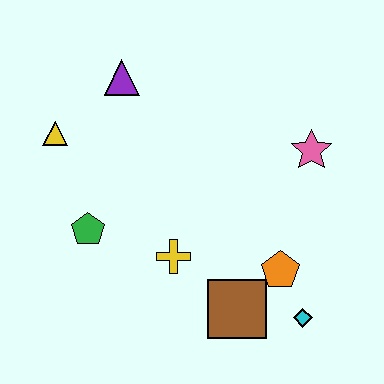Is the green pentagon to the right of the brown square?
No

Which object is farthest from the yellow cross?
The purple triangle is farthest from the yellow cross.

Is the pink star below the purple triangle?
Yes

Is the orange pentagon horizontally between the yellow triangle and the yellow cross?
No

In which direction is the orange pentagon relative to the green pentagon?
The orange pentagon is to the right of the green pentagon.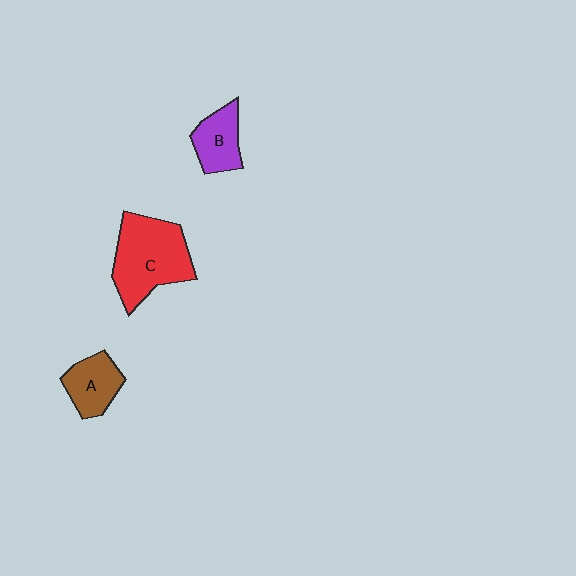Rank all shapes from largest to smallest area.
From largest to smallest: C (red), A (brown), B (purple).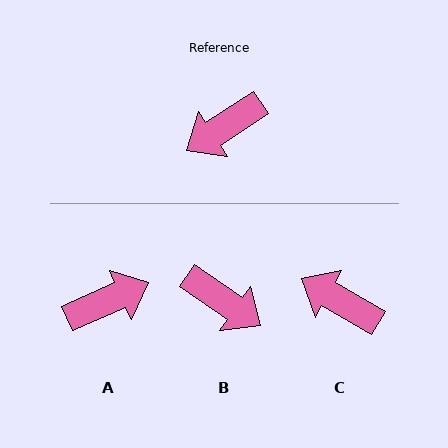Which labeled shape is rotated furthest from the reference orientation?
A, about 171 degrees away.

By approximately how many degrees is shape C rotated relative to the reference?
Approximately 63 degrees clockwise.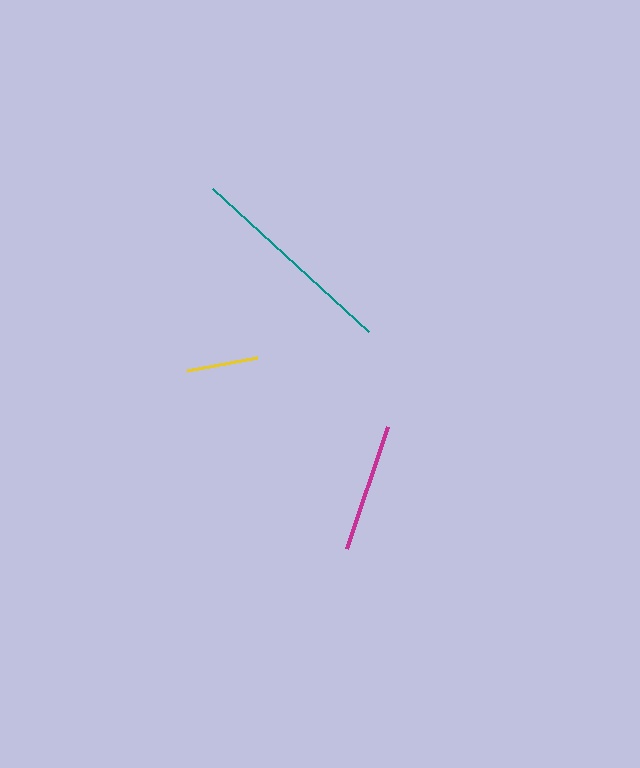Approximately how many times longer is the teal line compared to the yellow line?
The teal line is approximately 2.9 times the length of the yellow line.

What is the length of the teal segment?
The teal segment is approximately 211 pixels long.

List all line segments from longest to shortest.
From longest to shortest: teal, magenta, yellow.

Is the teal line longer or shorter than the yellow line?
The teal line is longer than the yellow line.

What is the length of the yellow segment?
The yellow segment is approximately 72 pixels long.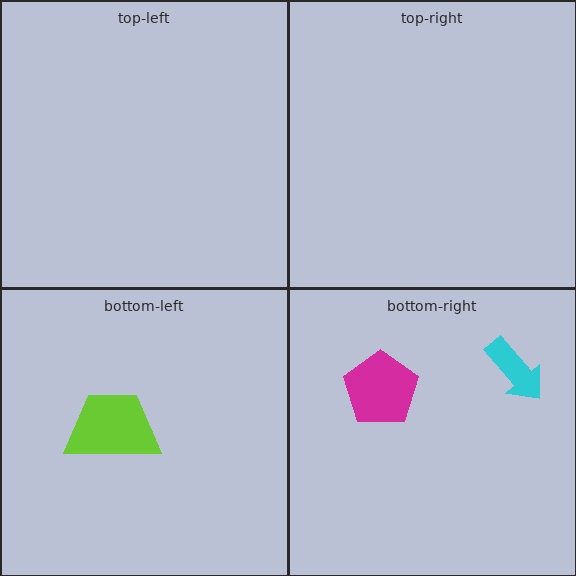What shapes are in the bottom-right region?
The magenta pentagon, the cyan arrow.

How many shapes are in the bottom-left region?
1.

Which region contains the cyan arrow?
The bottom-right region.